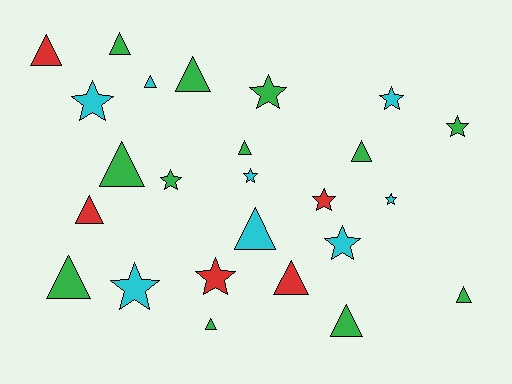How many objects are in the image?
There are 25 objects.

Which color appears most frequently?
Green, with 12 objects.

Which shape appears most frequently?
Triangle, with 14 objects.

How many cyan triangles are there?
There are 2 cyan triangles.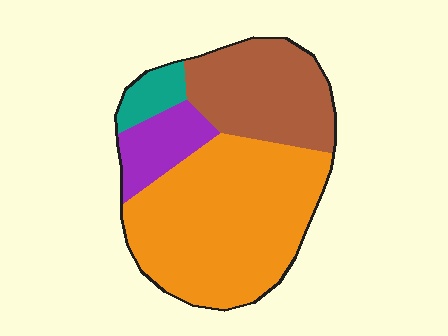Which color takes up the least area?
Teal, at roughly 5%.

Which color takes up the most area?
Orange, at roughly 55%.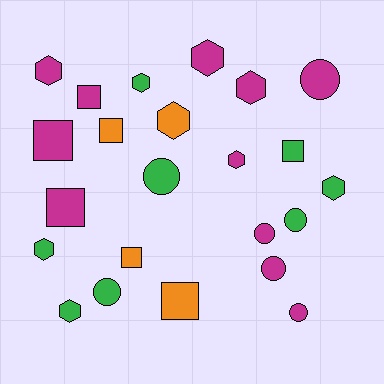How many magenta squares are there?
There are 3 magenta squares.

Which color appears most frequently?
Magenta, with 11 objects.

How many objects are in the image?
There are 23 objects.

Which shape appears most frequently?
Hexagon, with 9 objects.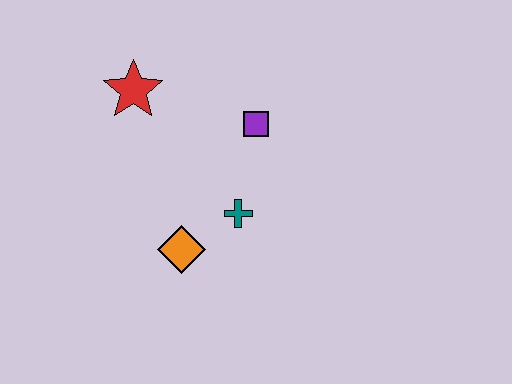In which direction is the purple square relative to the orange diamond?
The purple square is above the orange diamond.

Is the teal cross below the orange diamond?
No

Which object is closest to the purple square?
The teal cross is closest to the purple square.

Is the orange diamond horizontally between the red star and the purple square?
Yes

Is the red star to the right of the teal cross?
No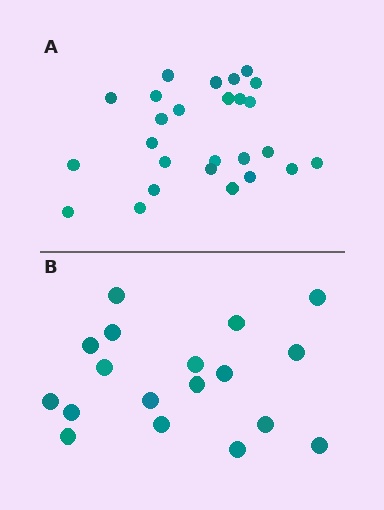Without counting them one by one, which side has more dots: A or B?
Region A (the top region) has more dots.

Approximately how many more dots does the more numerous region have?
Region A has roughly 8 or so more dots than region B.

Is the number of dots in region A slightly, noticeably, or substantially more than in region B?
Region A has noticeably more, but not dramatically so. The ratio is roughly 1.4 to 1.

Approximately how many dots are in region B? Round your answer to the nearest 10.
About 20 dots. (The exact count is 18, which rounds to 20.)